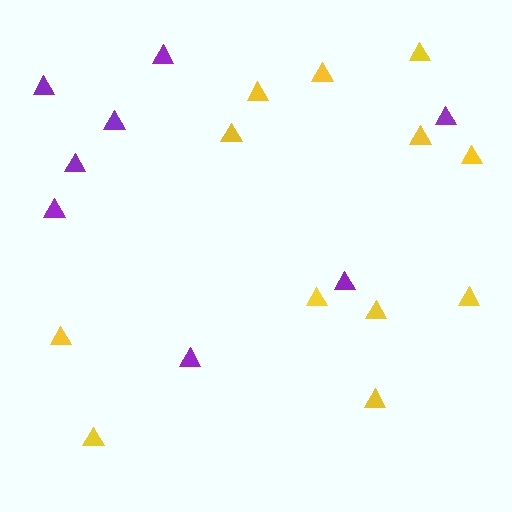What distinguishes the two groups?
There are 2 groups: one group of yellow triangles (12) and one group of purple triangles (8).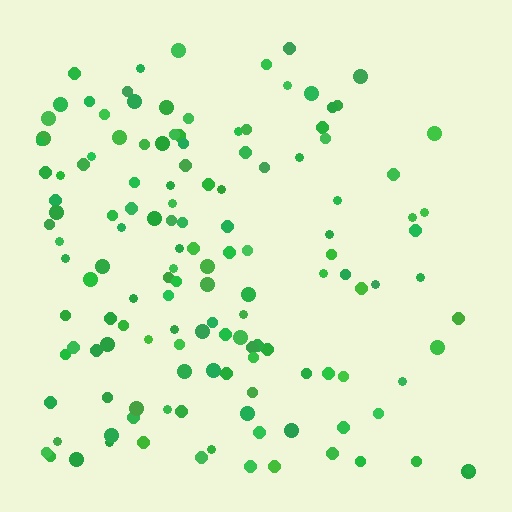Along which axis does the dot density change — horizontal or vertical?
Horizontal.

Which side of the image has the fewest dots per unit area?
The right.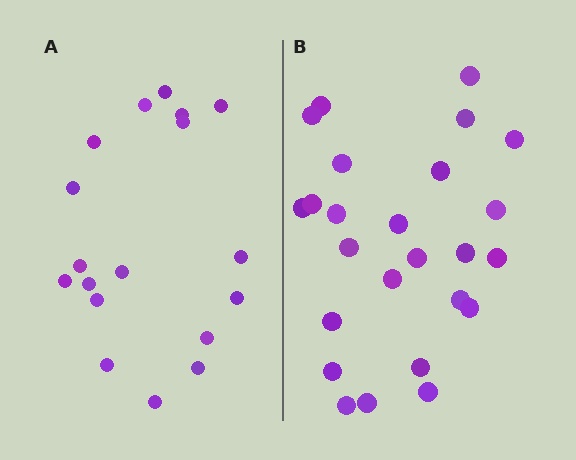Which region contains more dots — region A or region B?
Region B (the right region) has more dots.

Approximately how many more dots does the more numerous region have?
Region B has roughly 8 or so more dots than region A.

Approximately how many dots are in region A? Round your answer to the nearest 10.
About 20 dots. (The exact count is 18, which rounds to 20.)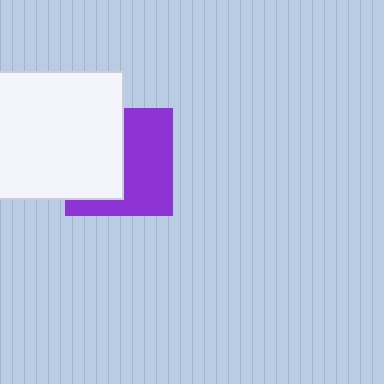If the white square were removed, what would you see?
You would see the complete purple square.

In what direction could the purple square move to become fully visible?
The purple square could move right. That would shift it out from behind the white square entirely.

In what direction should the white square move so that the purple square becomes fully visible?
The white square should move left. That is the shortest direction to clear the overlap and leave the purple square fully visible.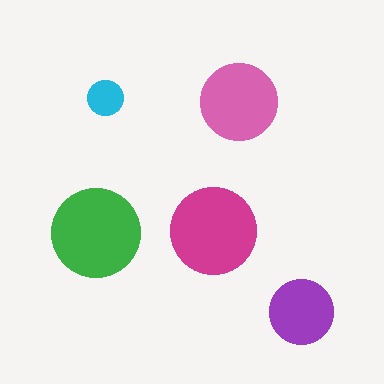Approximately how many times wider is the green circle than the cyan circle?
About 2.5 times wider.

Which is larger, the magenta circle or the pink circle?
The magenta one.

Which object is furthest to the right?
The purple circle is rightmost.